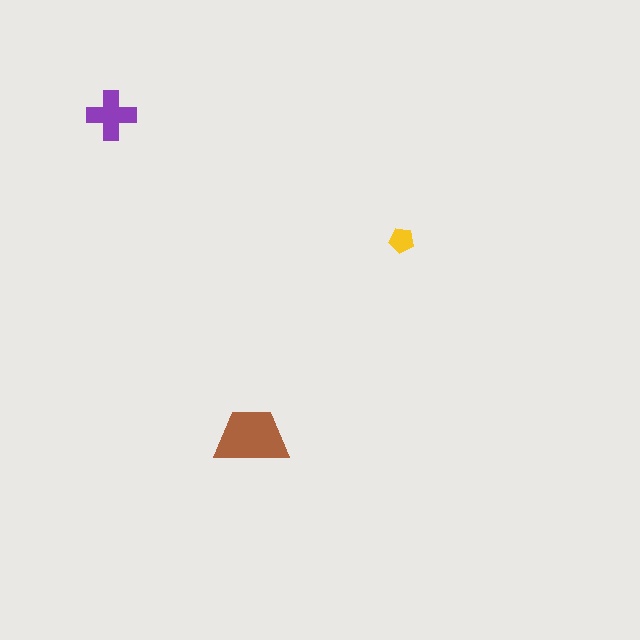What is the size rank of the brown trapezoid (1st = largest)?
1st.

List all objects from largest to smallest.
The brown trapezoid, the purple cross, the yellow pentagon.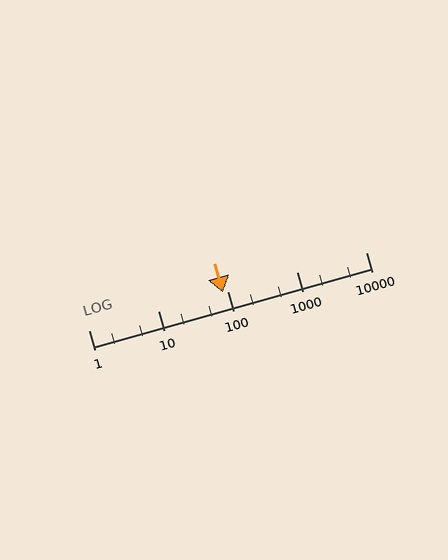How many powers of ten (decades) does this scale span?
The scale spans 4 decades, from 1 to 10000.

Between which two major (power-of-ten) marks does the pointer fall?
The pointer is between 10 and 100.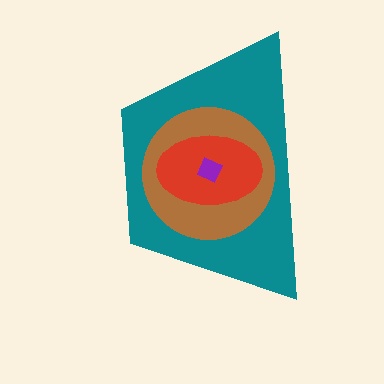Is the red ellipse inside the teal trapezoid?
Yes.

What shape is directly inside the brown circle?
The red ellipse.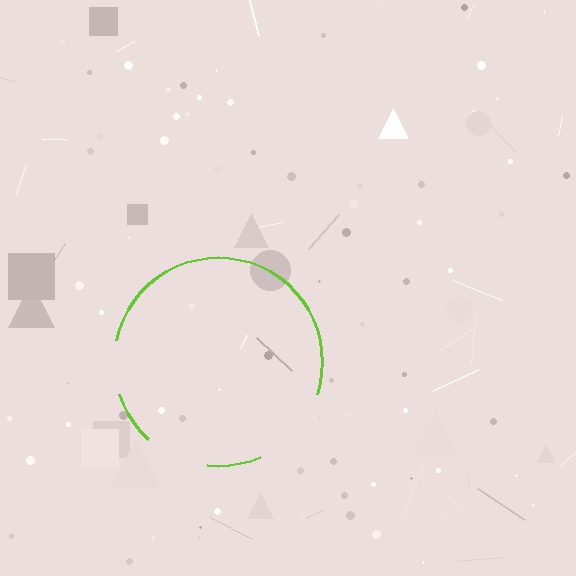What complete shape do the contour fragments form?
The contour fragments form a circle.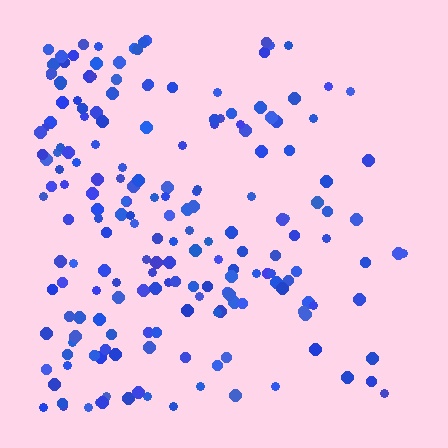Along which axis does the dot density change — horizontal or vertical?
Horizontal.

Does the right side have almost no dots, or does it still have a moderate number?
Still a moderate number, just noticeably fewer than the left.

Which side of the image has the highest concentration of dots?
The left.